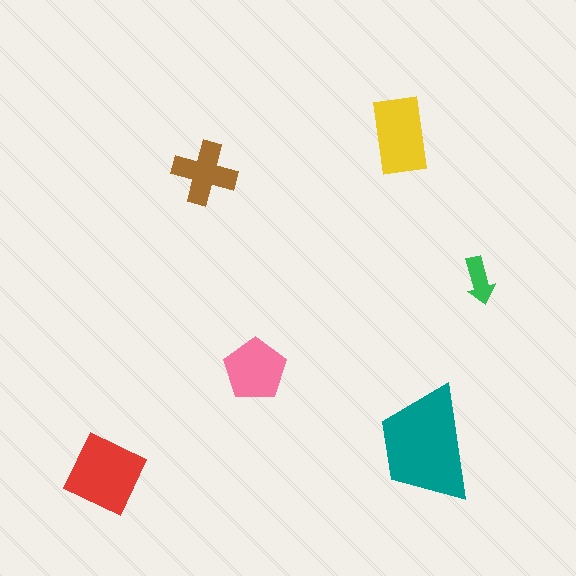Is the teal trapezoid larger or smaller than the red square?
Larger.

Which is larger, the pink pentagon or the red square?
The red square.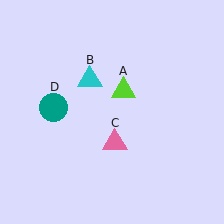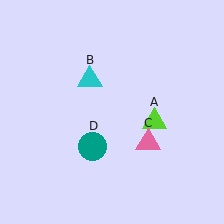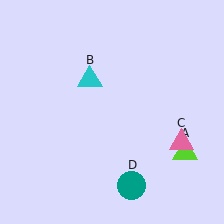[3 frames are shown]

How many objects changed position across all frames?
3 objects changed position: lime triangle (object A), pink triangle (object C), teal circle (object D).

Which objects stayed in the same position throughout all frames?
Cyan triangle (object B) remained stationary.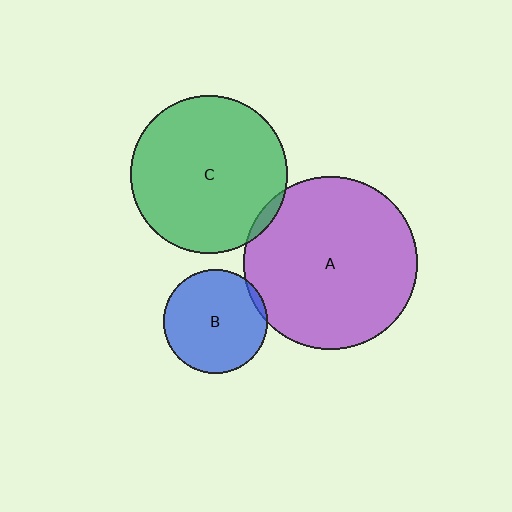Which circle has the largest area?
Circle A (purple).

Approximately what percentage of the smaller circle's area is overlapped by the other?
Approximately 5%.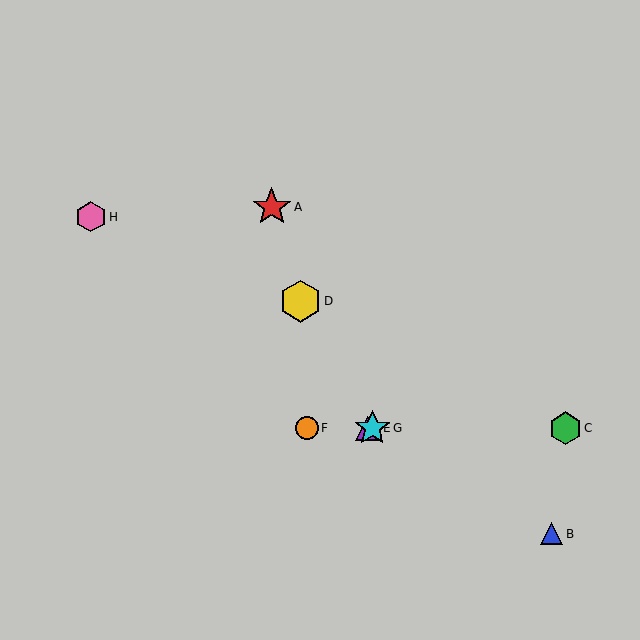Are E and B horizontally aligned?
No, E is at y≈428 and B is at y≈534.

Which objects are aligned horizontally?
Objects C, E, F, G are aligned horizontally.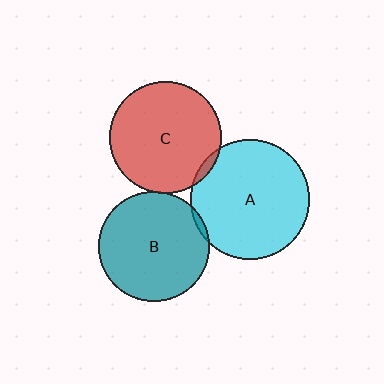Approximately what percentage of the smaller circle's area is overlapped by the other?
Approximately 5%.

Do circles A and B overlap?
Yes.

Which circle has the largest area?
Circle A (cyan).